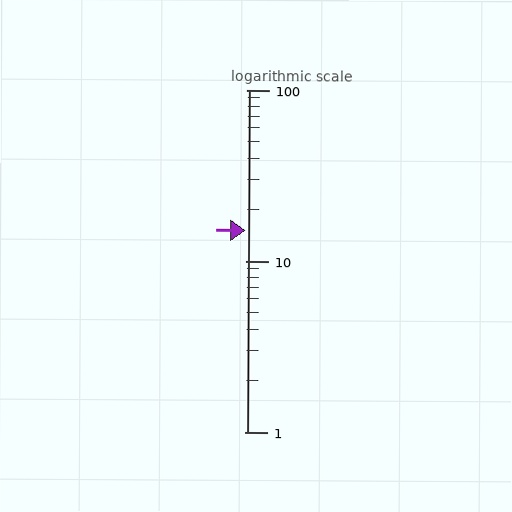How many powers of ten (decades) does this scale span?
The scale spans 2 decades, from 1 to 100.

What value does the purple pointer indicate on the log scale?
The pointer indicates approximately 15.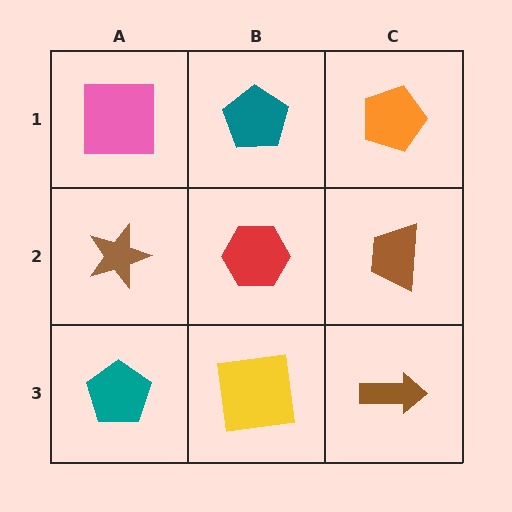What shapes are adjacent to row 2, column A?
A pink square (row 1, column A), a teal pentagon (row 3, column A), a red hexagon (row 2, column B).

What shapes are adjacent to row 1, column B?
A red hexagon (row 2, column B), a pink square (row 1, column A), an orange pentagon (row 1, column C).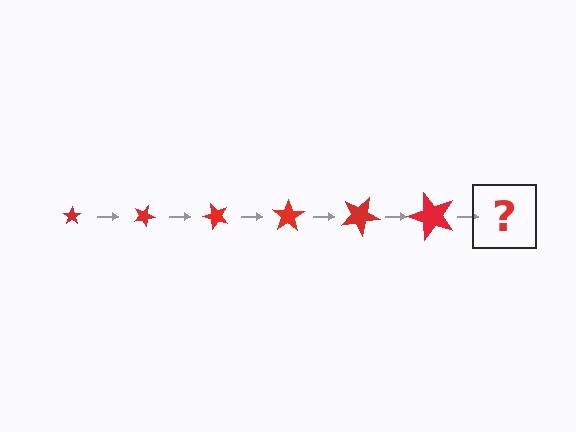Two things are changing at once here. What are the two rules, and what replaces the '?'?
The two rules are that the star grows larger each step and it rotates 25 degrees each step. The '?' should be a star, larger than the previous one and rotated 150 degrees from the start.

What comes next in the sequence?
The next element should be a star, larger than the previous one and rotated 150 degrees from the start.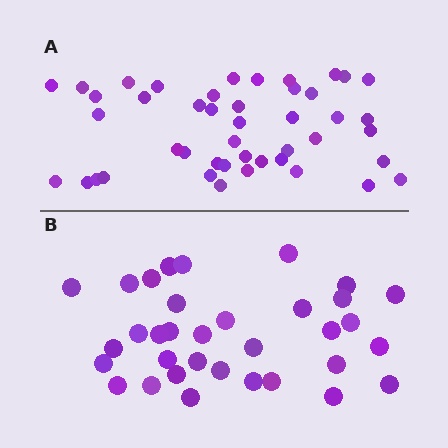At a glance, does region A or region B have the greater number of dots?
Region A (the top region) has more dots.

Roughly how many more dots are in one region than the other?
Region A has roughly 12 or so more dots than region B.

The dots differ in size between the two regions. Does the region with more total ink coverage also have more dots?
No. Region B has more total ink coverage because its dots are larger, but region A actually contains more individual dots. Total area can be misleading — the number of items is what matters here.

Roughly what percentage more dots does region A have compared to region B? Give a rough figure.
About 30% more.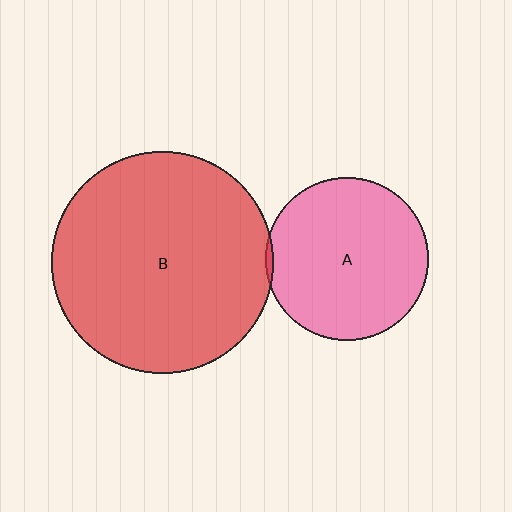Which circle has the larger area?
Circle B (red).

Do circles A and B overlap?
Yes.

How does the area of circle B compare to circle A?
Approximately 1.9 times.